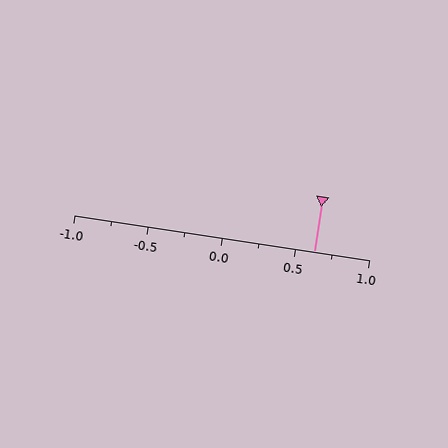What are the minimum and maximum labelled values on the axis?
The axis runs from -1.0 to 1.0.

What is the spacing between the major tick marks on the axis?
The major ticks are spaced 0.5 apart.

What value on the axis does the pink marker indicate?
The marker indicates approximately 0.62.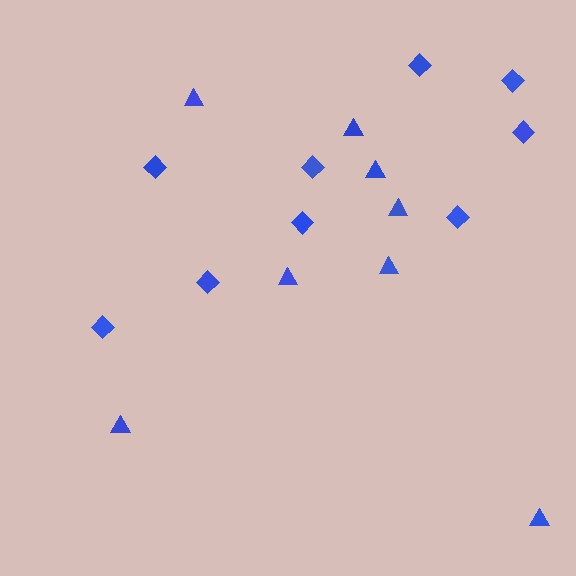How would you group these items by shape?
There are 2 groups: one group of diamonds (9) and one group of triangles (8).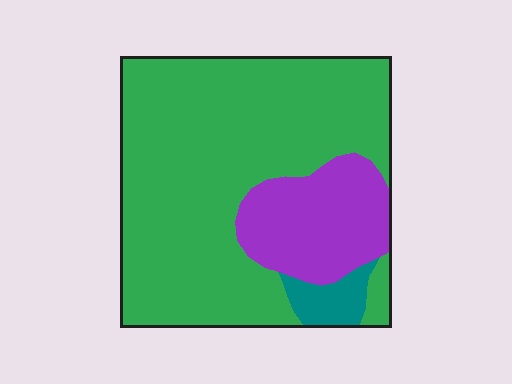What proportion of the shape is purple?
Purple covers about 20% of the shape.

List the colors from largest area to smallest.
From largest to smallest: green, purple, teal.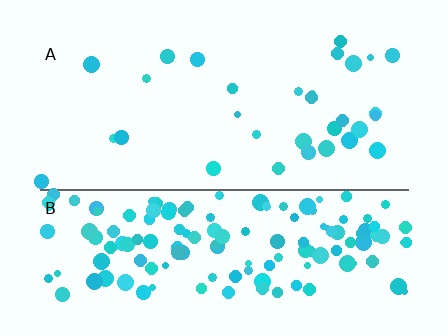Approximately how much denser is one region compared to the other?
Approximately 4.6× — region B over region A.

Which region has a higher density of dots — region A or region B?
B (the bottom).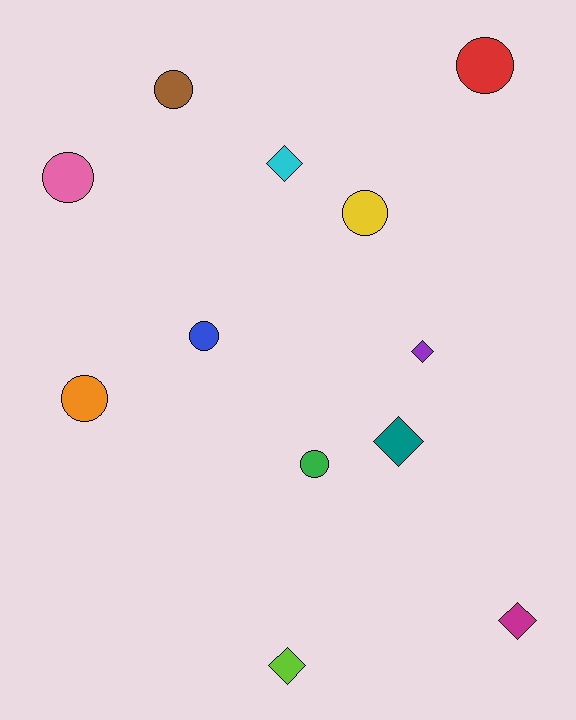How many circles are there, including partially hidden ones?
There are 7 circles.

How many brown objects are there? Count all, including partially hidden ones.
There is 1 brown object.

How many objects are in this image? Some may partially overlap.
There are 12 objects.